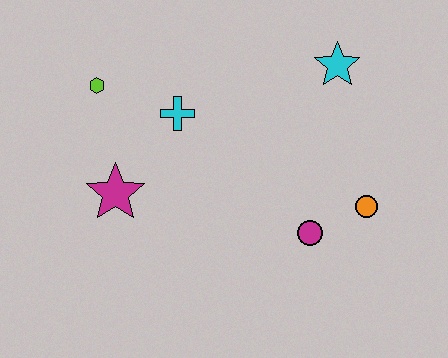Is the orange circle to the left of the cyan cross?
No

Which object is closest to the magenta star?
The cyan cross is closest to the magenta star.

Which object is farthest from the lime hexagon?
The orange circle is farthest from the lime hexagon.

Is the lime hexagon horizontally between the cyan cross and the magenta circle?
No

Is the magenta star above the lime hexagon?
No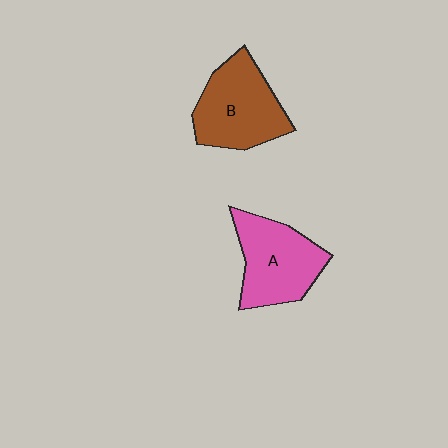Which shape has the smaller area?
Shape A (pink).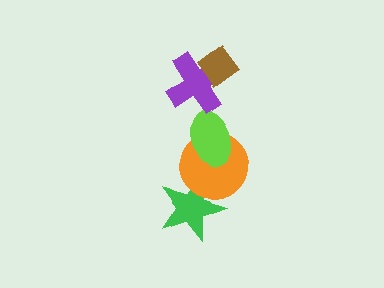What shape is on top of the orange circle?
The lime ellipse is on top of the orange circle.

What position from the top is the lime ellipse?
The lime ellipse is 3rd from the top.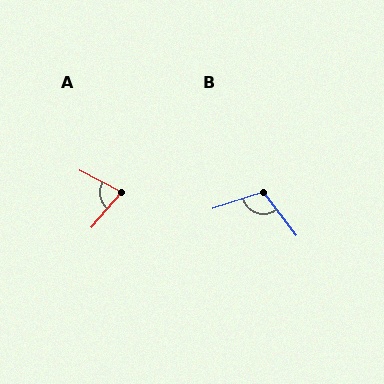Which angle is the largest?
B, at approximately 109 degrees.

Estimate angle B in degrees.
Approximately 109 degrees.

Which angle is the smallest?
A, at approximately 77 degrees.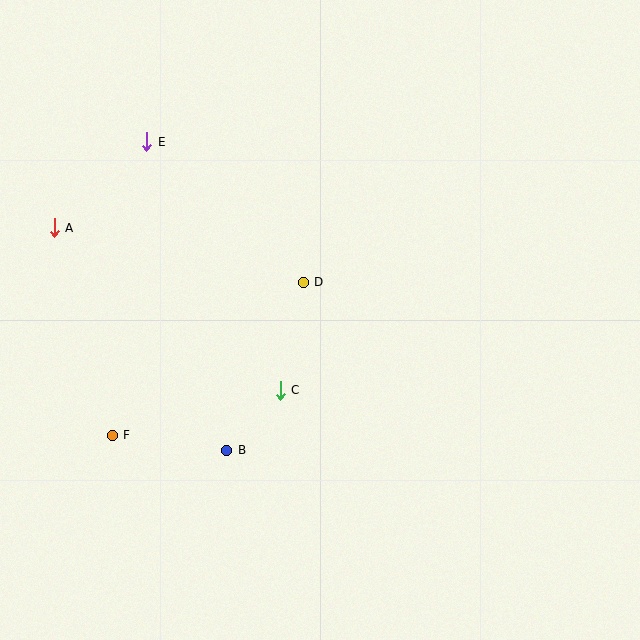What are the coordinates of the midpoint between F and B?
The midpoint between F and B is at (170, 443).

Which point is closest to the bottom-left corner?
Point F is closest to the bottom-left corner.